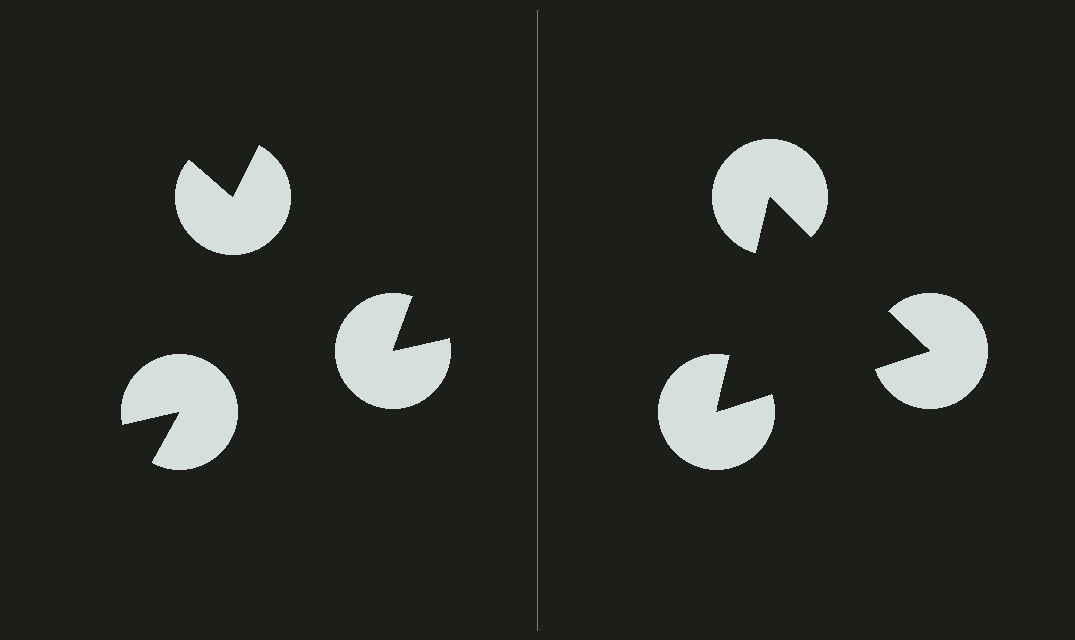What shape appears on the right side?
An illusory triangle.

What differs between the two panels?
The pac-man discs are positioned identically on both sides; only the wedge orientations differ. On the right they align to a triangle; on the left they are misaligned.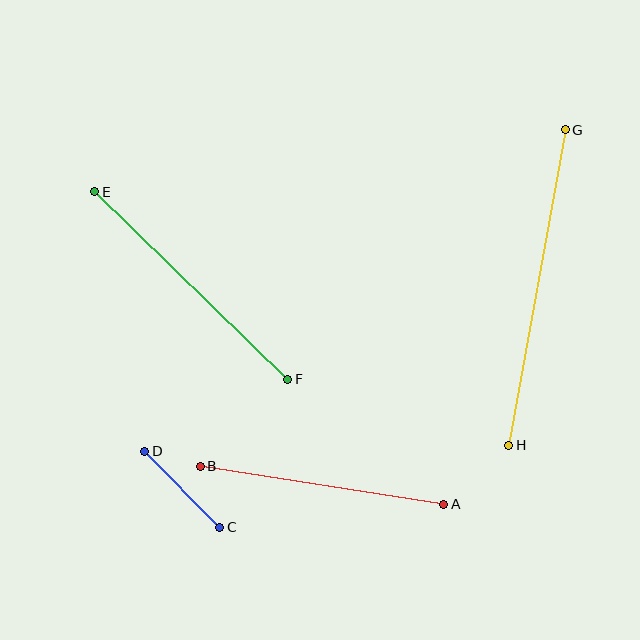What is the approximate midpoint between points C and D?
The midpoint is at approximately (182, 489) pixels.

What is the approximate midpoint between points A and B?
The midpoint is at approximately (322, 485) pixels.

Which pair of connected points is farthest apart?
Points G and H are farthest apart.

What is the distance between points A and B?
The distance is approximately 246 pixels.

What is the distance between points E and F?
The distance is approximately 269 pixels.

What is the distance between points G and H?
The distance is approximately 321 pixels.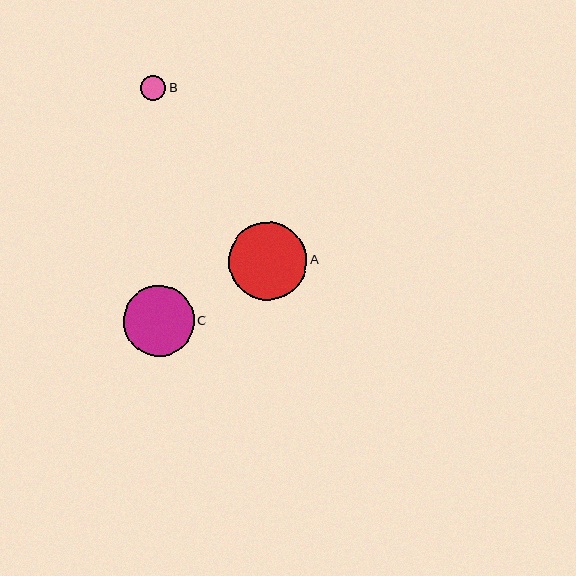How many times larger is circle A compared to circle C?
Circle A is approximately 1.1 times the size of circle C.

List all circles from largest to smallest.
From largest to smallest: A, C, B.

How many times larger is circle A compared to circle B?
Circle A is approximately 3.1 times the size of circle B.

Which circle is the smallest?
Circle B is the smallest with a size of approximately 26 pixels.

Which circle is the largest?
Circle A is the largest with a size of approximately 78 pixels.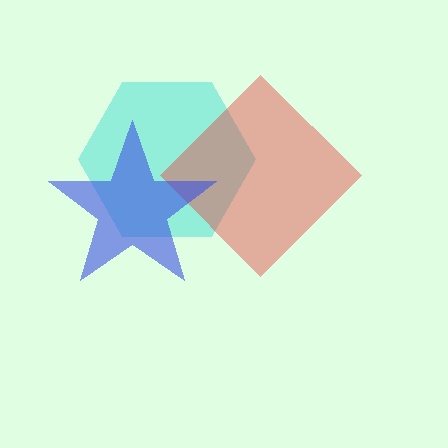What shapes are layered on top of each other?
The layered shapes are: a cyan hexagon, a red diamond, a blue star.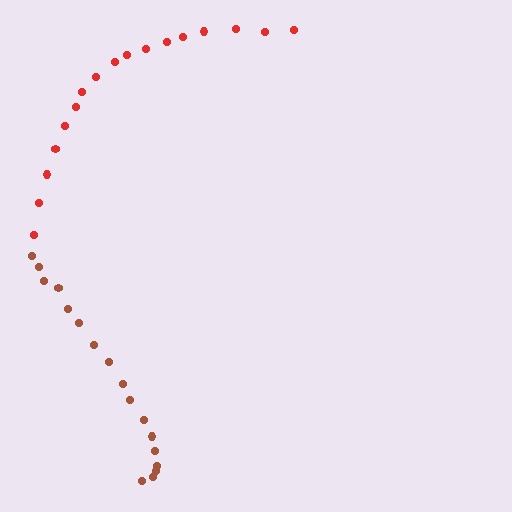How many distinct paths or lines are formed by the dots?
There are 2 distinct paths.